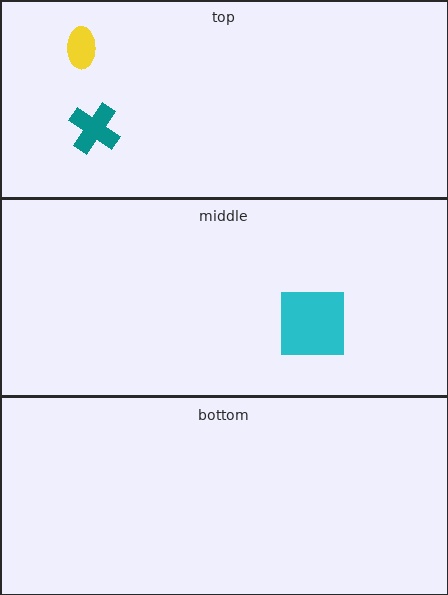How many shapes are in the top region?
2.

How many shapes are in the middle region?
1.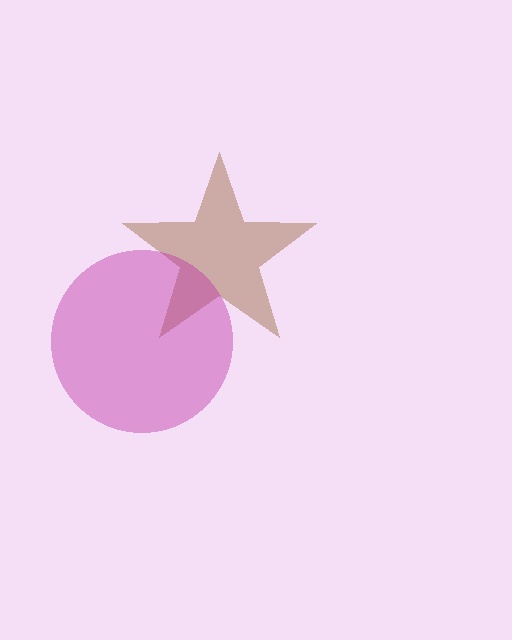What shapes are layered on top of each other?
The layered shapes are: a brown star, a magenta circle.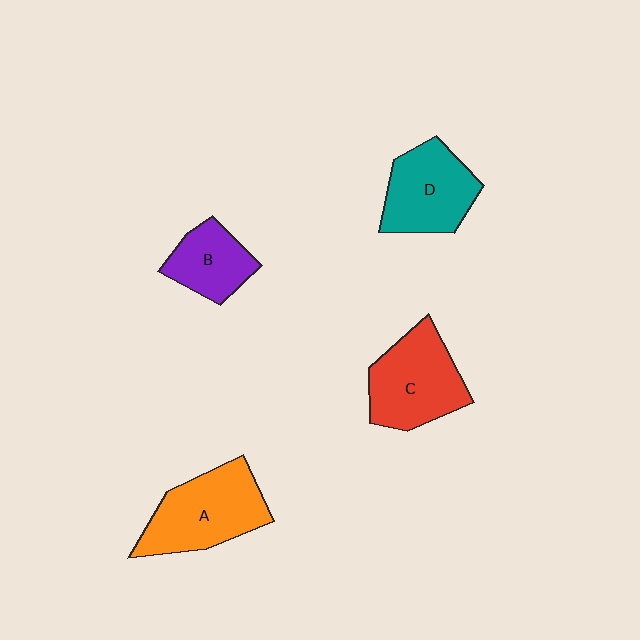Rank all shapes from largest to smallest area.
From largest to smallest: A (orange), C (red), D (teal), B (purple).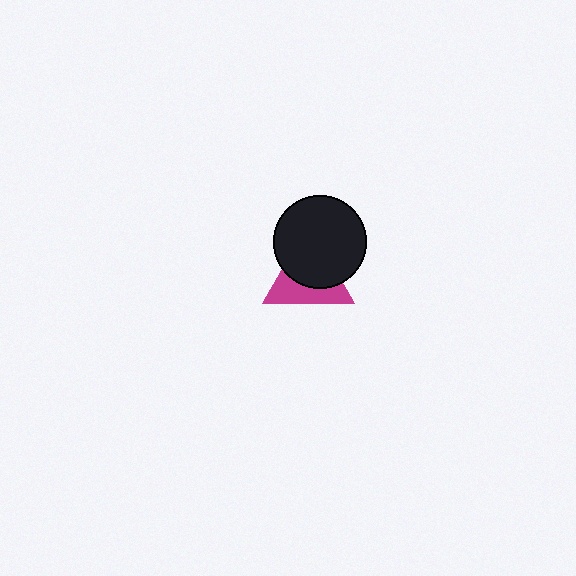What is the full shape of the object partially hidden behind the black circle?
The partially hidden object is a magenta triangle.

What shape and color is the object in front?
The object in front is a black circle.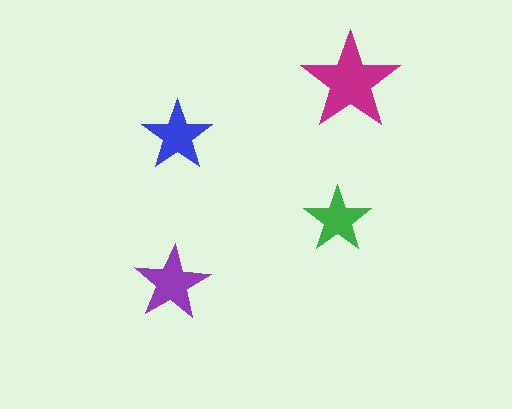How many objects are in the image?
There are 4 objects in the image.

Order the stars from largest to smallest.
the magenta one, the purple one, the blue one, the green one.